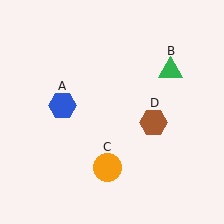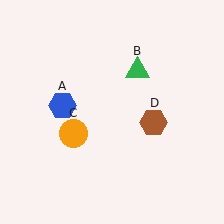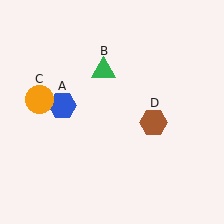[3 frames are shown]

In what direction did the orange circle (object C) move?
The orange circle (object C) moved up and to the left.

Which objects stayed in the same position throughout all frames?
Blue hexagon (object A) and brown hexagon (object D) remained stationary.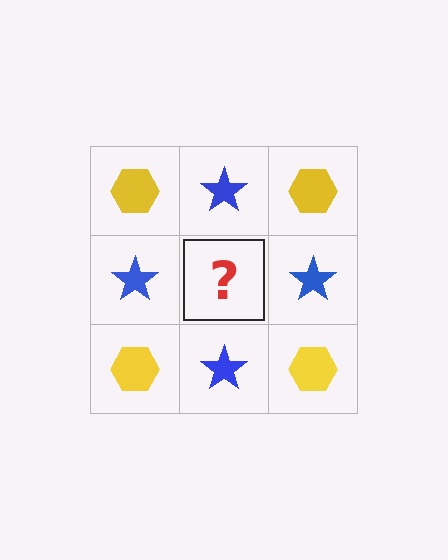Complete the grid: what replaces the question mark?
The question mark should be replaced with a yellow hexagon.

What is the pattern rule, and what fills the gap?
The rule is that it alternates yellow hexagon and blue star in a checkerboard pattern. The gap should be filled with a yellow hexagon.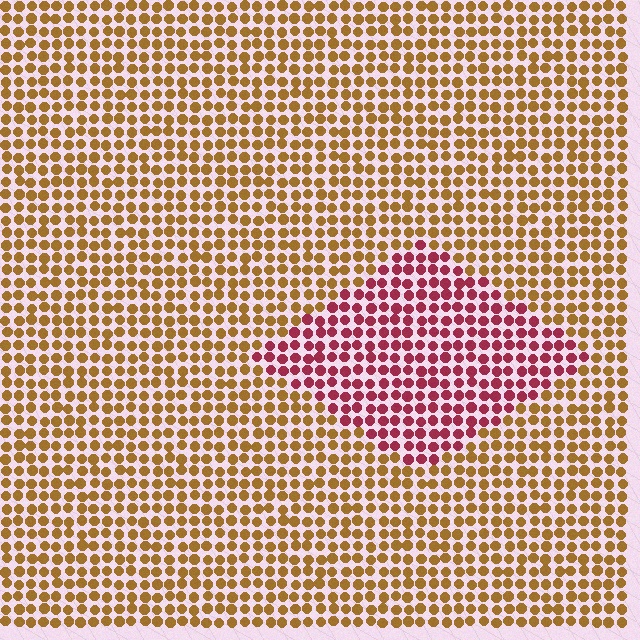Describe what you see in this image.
The image is filled with small brown elements in a uniform arrangement. A diamond-shaped region is visible where the elements are tinted to a slightly different hue, forming a subtle color boundary.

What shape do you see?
I see a diamond.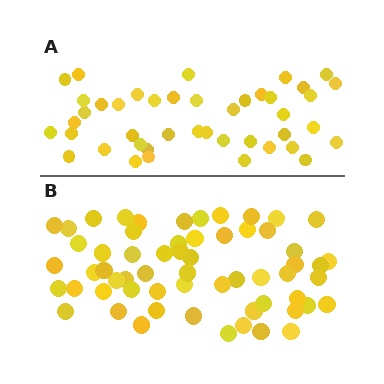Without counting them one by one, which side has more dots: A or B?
Region B (the bottom region) has more dots.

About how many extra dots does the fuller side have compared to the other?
Region B has approximately 15 more dots than region A.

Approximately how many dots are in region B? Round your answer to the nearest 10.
About 60 dots.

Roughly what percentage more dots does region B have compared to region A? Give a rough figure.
About 40% more.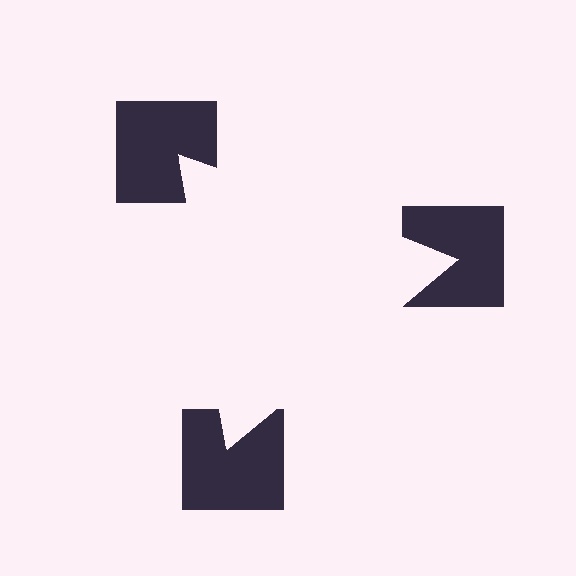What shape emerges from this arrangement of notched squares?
An illusory triangle — its edges are inferred from the aligned wedge cuts in the notched squares, not physically drawn.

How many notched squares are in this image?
There are 3 — one at each vertex of the illusory triangle.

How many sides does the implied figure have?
3 sides.